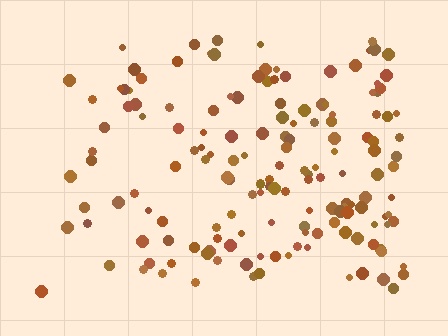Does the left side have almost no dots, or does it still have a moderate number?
Still a moderate number, just noticeably fewer than the right.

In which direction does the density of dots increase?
From left to right, with the right side densest.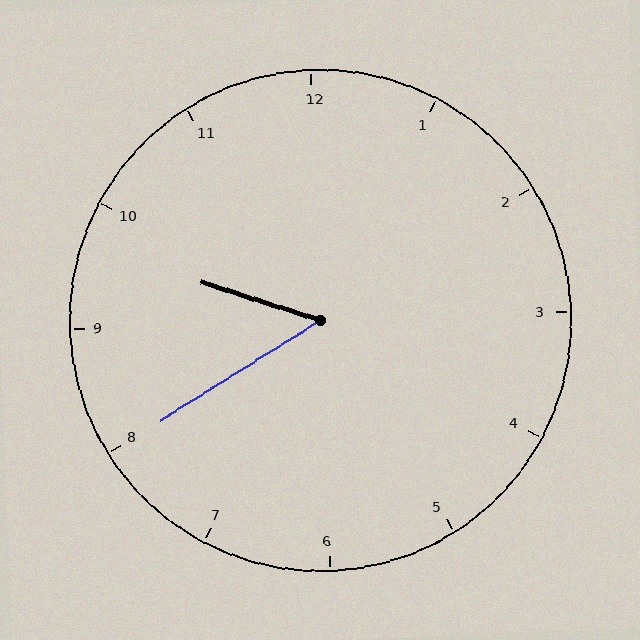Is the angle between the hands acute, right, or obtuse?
It is acute.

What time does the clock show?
9:40.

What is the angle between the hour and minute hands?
Approximately 50 degrees.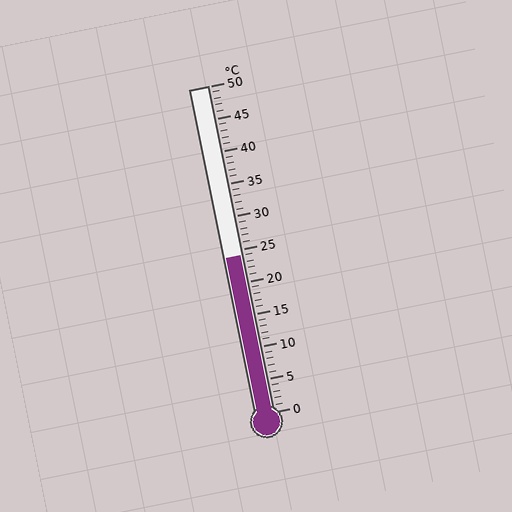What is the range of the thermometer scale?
The thermometer scale ranges from 0°C to 50°C.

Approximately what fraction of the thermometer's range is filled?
The thermometer is filled to approximately 50% of its range.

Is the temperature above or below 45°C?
The temperature is below 45°C.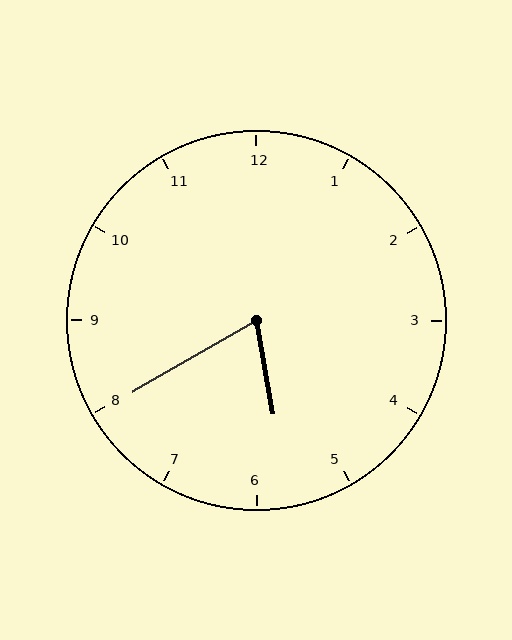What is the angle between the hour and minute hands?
Approximately 70 degrees.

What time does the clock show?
5:40.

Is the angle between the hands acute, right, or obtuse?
It is acute.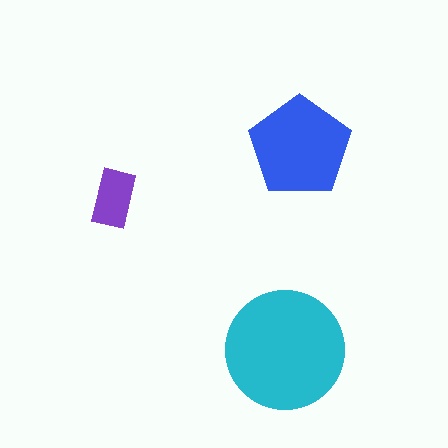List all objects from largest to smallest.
The cyan circle, the blue pentagon, the purple rectangle.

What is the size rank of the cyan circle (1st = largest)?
1st.